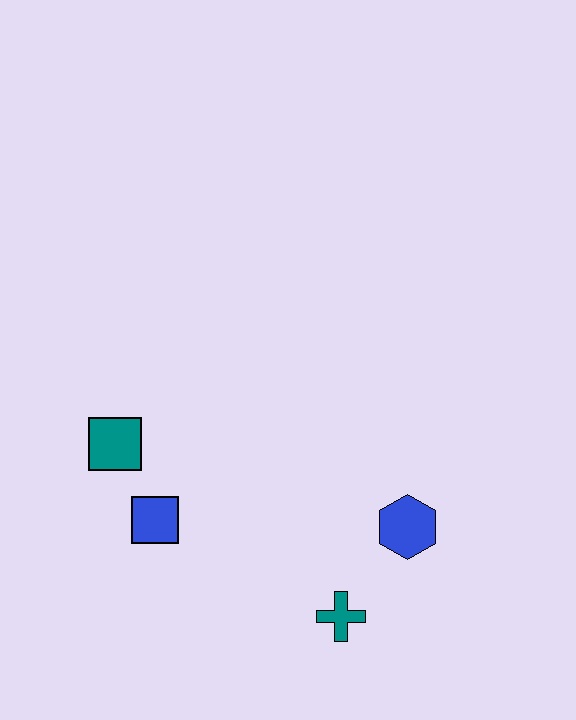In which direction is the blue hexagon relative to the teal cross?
The blue hexagon is above the teal cross.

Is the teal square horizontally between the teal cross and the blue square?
No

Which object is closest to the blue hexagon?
The teal cross is closest to the blue hexagon.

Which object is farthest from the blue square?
The blue hexagon is farthest from the blue square.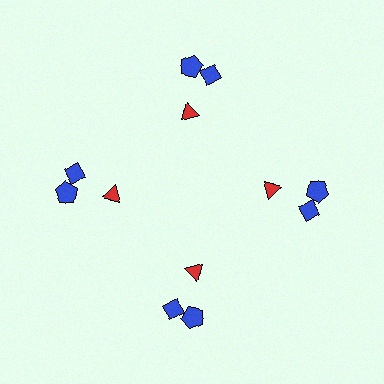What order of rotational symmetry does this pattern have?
This pattern has 4-fold rotational symmetry.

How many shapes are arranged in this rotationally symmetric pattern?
There are 12 shapes, arranged in 4 groups of 3.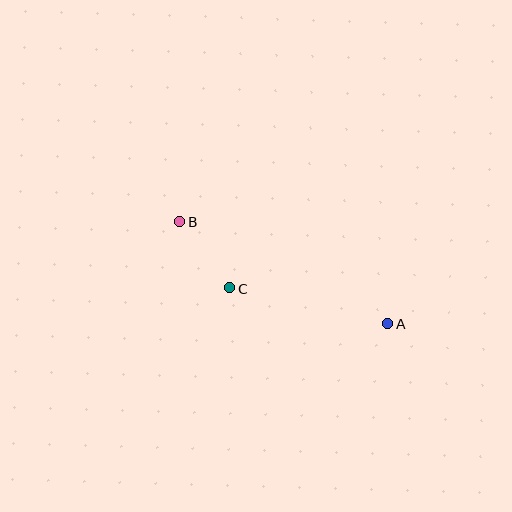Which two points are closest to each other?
Points B and C are closest to each other.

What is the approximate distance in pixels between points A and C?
The distance between A and C is approximately 162 pixels.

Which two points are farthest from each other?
Points A and B are farthest from each other.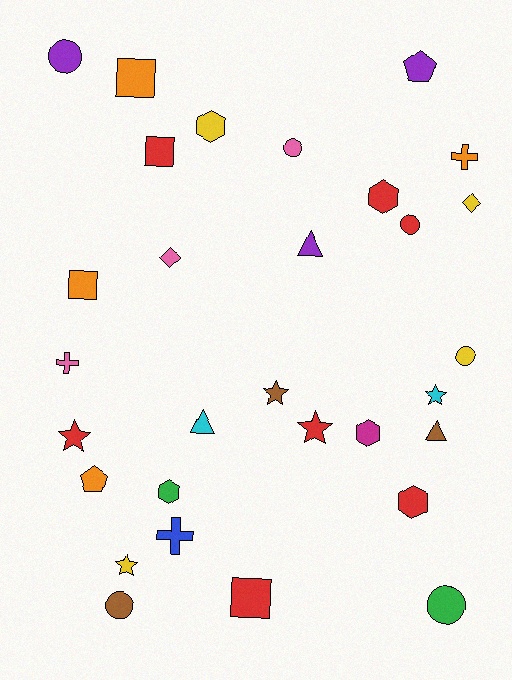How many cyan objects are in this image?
There are 2 cyan objects.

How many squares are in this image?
There are 4 squares.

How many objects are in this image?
There are 30 objects.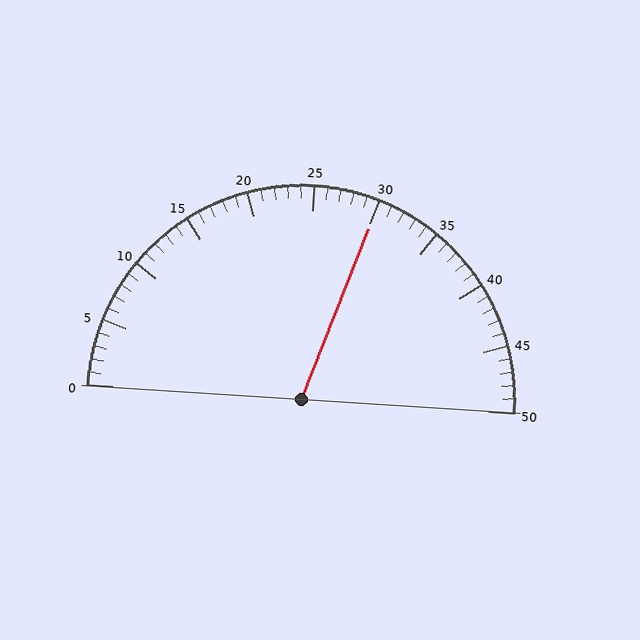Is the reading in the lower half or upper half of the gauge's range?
The reading is in the upper half of the range (0 to 50).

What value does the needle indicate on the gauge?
The needle indicates approximately 30.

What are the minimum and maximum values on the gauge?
The gauge ranges from 0 to 50.